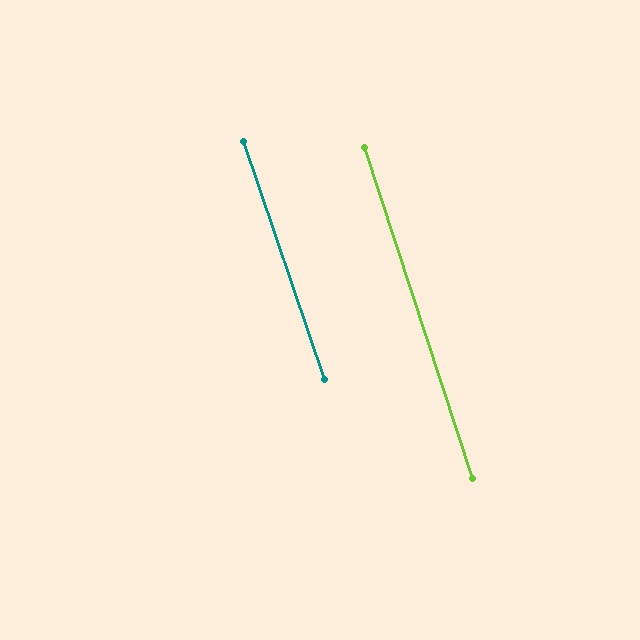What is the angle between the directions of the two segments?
Approximately 1 degree.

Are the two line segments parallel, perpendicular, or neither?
Parallel — their directions differ by only 0.7°.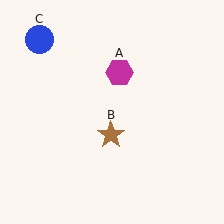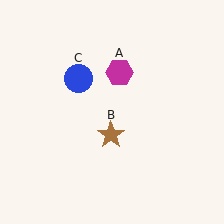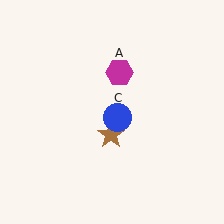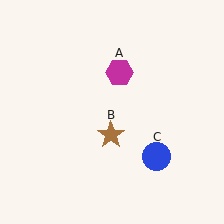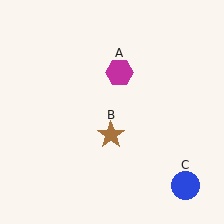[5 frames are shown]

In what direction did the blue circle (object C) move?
The blue circle (object C) moved down and to the right.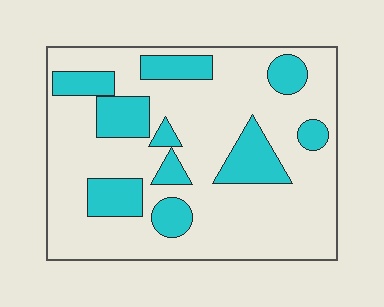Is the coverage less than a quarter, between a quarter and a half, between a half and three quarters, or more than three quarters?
Less than a quarter.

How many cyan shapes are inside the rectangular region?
10.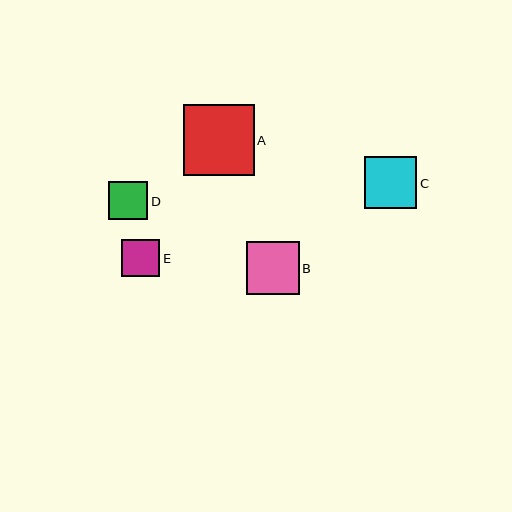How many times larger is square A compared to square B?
Square A is approximately 1.3 times the size of square B.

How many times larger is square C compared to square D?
Square C is approximately 1.3 times the size of square D.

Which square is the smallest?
Square E is the smallest with a size of approximately 38 pixels.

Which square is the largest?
Square A is the largest with a size of approximately 70 pixels.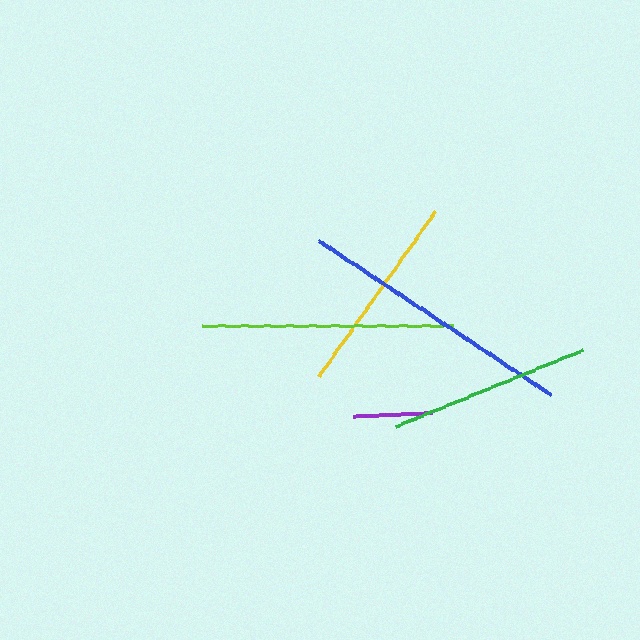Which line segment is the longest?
The blue line is the longest at approximately 279 pixels.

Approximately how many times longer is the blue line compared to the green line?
The blue line is approximately 1.4 times the length of the green line.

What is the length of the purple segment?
The purple segment is approximately 79 pixels long.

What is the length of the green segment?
The green segment is approximately 202 pixels long.